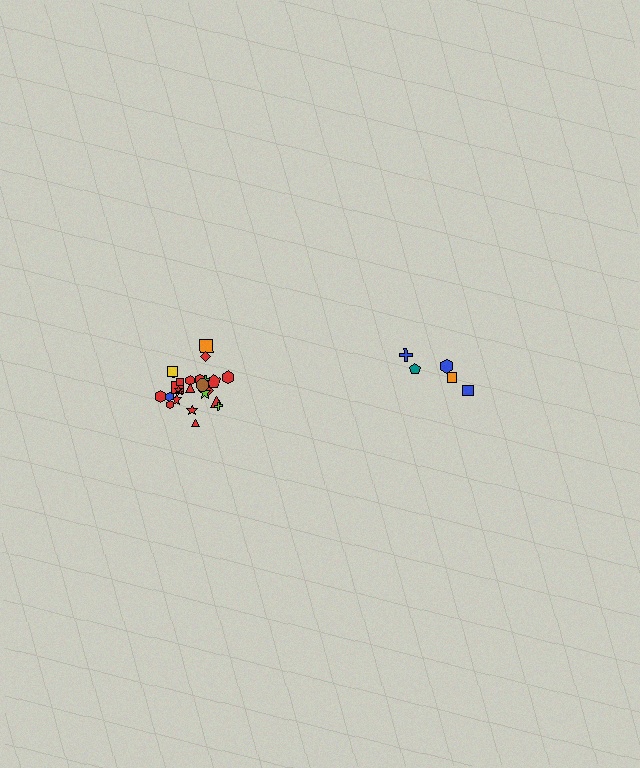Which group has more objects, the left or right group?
The left group.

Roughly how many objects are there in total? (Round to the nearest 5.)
Roughly 30 objects in total.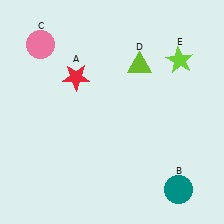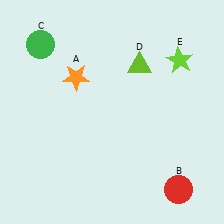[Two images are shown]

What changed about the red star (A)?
In Image 1, A is red. In Image 2, it changed to orange.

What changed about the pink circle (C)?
In Image 1, C is pink. In Image 2, it changed to green.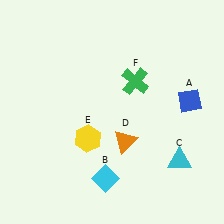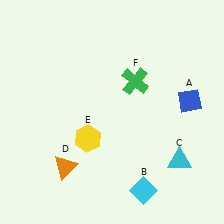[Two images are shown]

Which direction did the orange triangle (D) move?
The orange triangle (D) moved left.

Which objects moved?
The objects that moved are: the cyan diamond (B), the orange triangle (D).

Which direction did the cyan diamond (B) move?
The cyan diamond (B) moved right.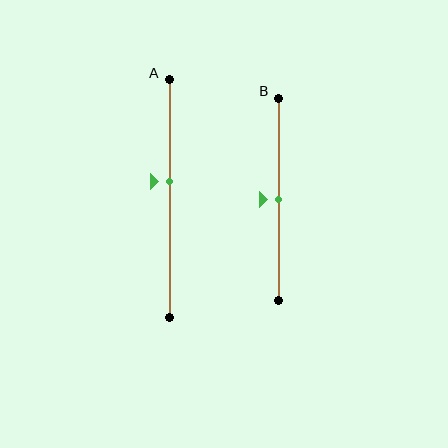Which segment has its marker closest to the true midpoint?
Segment B has its marker closest to the true midpoint.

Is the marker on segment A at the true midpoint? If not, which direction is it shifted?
No, the marker on segment A is shifted upward by about 7% of the segment length.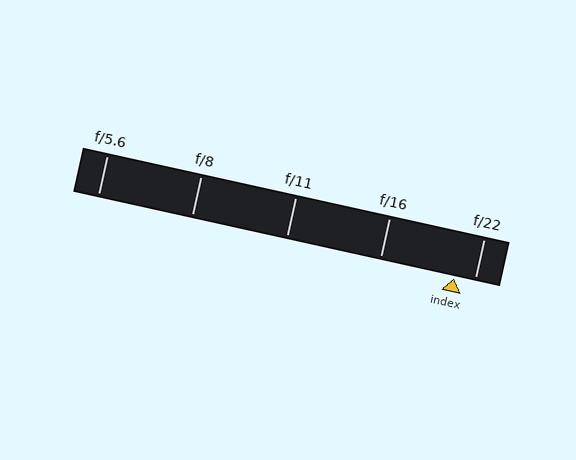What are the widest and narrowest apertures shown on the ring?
The widest aperture shown is f/5.6 and the narrowest is f/22.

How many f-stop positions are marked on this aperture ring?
There are 5 f-stop positions marked.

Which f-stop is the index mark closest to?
The index mark is closest to f/22.